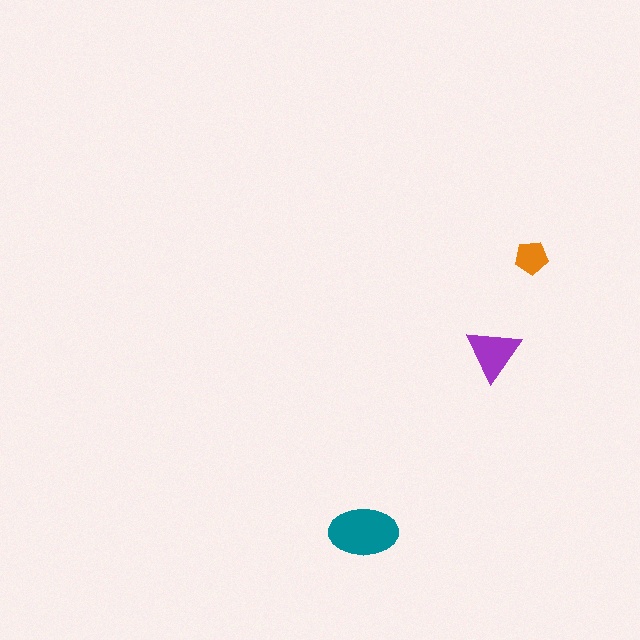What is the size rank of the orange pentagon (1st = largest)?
3rd.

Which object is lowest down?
The teal ellipse is bottommost.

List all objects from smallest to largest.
The orange pentagon, the purple triangle, the teal ellipse.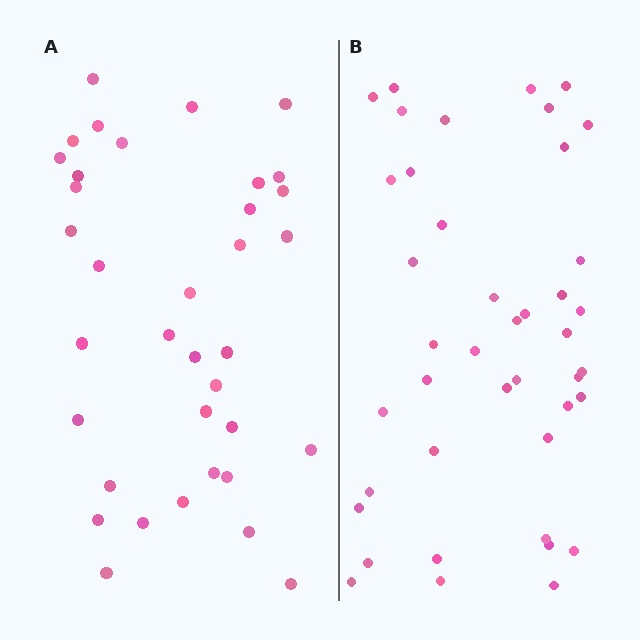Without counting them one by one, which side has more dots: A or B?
Region B (the right region) has more dots.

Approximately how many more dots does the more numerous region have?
Region B has about 6 more dots than region A.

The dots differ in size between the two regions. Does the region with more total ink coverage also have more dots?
No. Region A has more total ink coverage because its dots are larger, but region B actually contains more individual dots. Total area can be misleading — the number of items is what matters here.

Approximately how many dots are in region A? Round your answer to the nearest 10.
About 40 dots. (The exact count is 36, which rounds to 40.)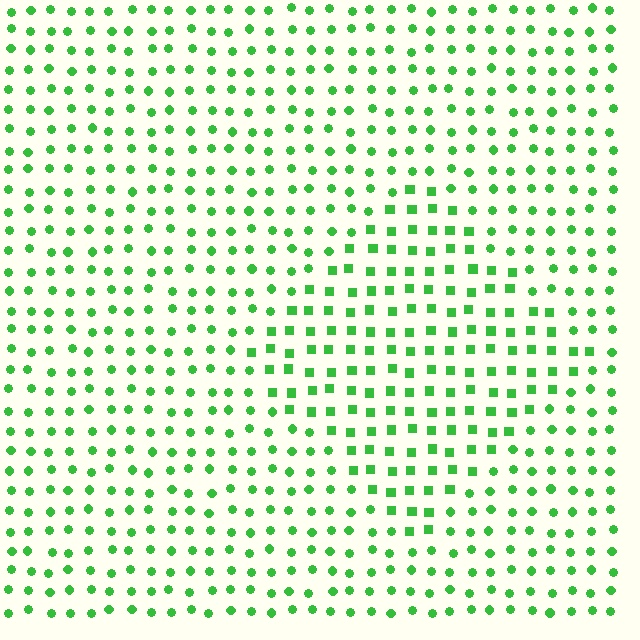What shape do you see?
I see a diamond.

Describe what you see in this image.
The image is filled with small green elements arranged in a uniform grid. A diamond-shaped region contains squares, while the surrounding area contains circles. The boundary is defined purely by the change in element shape.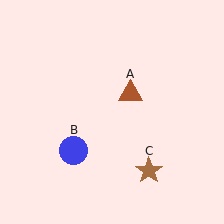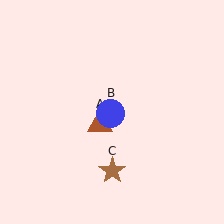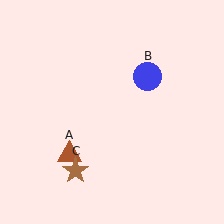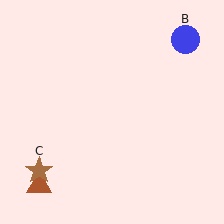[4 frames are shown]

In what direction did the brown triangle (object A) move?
The brown triangle (object A) moved down and to the left.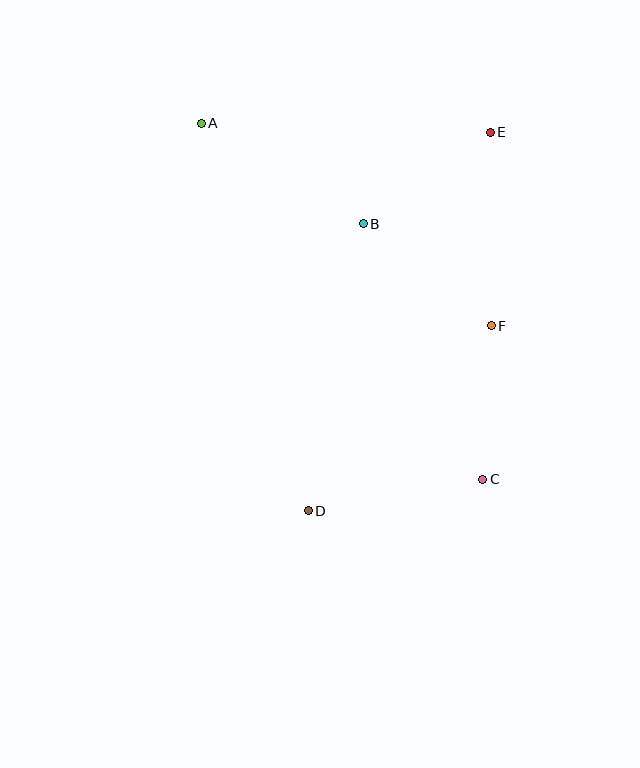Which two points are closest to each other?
Points C and F are closest to each other.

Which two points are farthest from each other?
Points A and C are farthest from each other.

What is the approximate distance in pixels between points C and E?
The distance between C and E is approximately 347 pixels.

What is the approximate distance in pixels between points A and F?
The distance between A and F is approximately 354 pixels.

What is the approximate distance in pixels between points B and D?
The distance between B and D is approximately 292 pixels.